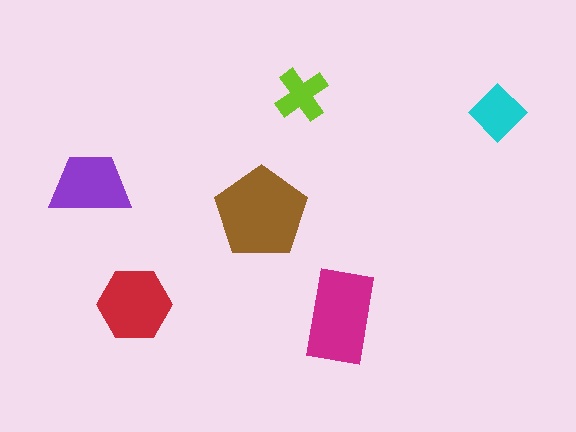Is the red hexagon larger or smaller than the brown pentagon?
Smaller.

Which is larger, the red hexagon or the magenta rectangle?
The magenta rectangle.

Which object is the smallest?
The lime cross.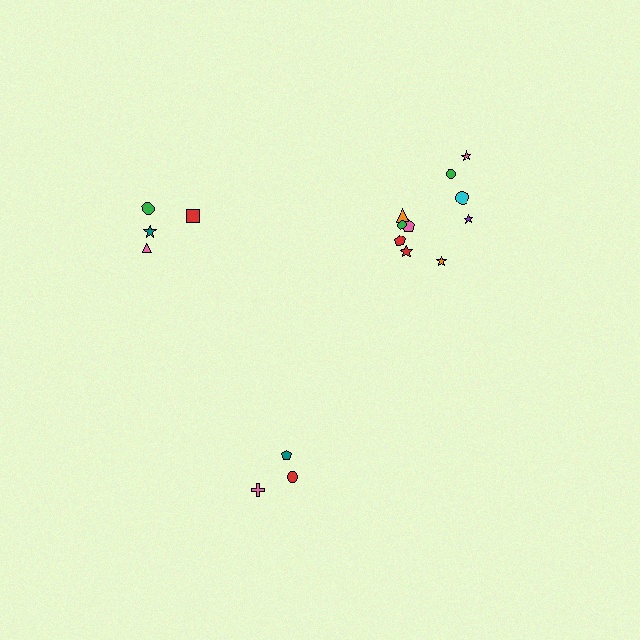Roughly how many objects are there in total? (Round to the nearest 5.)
Roughly 15 objects in total.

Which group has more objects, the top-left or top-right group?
The top-right group.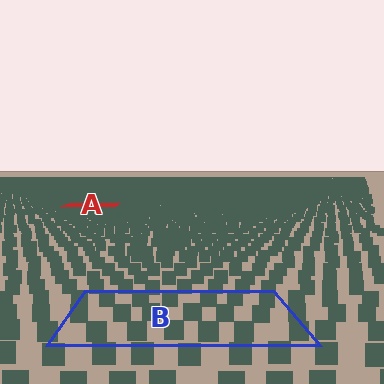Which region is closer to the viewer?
Region B is closer. The texture elements there are larger and more spread out.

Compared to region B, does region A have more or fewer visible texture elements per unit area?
Region A has more texture elements per unit area — they are packed more densely because it is farther away.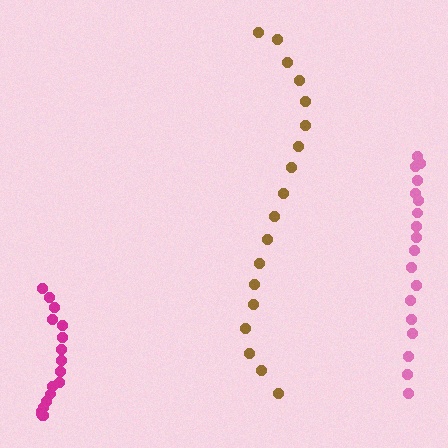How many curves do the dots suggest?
There are 3 distinct paths.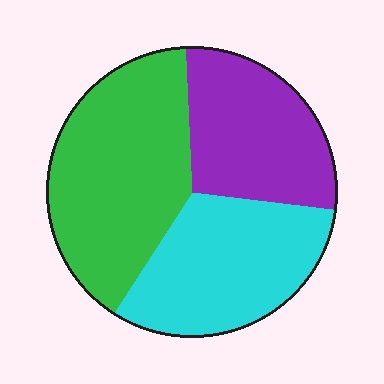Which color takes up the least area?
Purple, at roughly 30%.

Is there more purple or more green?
Green.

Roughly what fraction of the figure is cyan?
Cyan takes up about one third (1/3) of the figure.